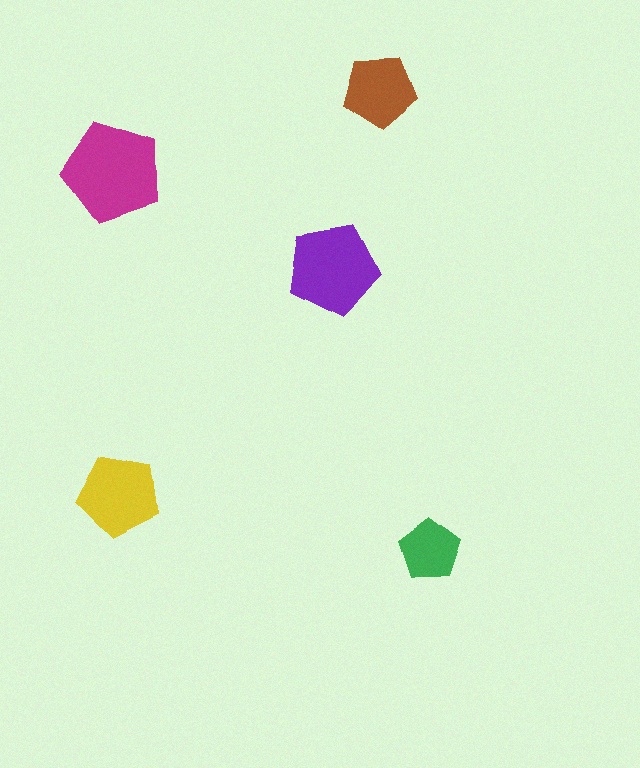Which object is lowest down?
The green pentagon is bottommost.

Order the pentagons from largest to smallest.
the magenta one, the purple one, the yellow one, the brown one, the green one.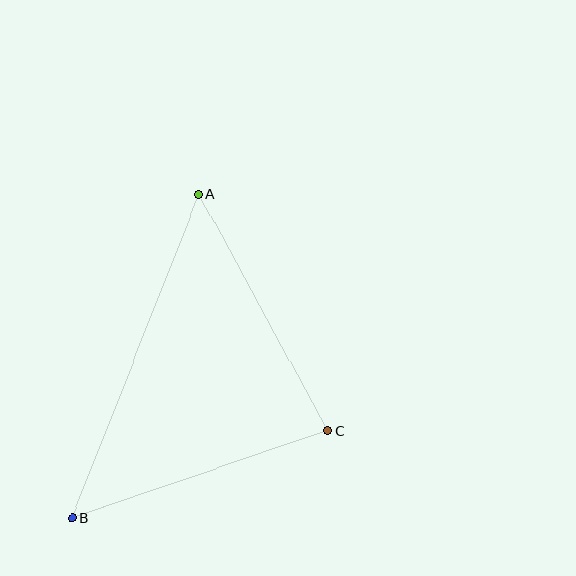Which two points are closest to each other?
Points A and C are closest to each other.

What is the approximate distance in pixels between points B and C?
The distance between B and C is approximately 270 pixels.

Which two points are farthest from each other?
Points A and B are farthest from each other.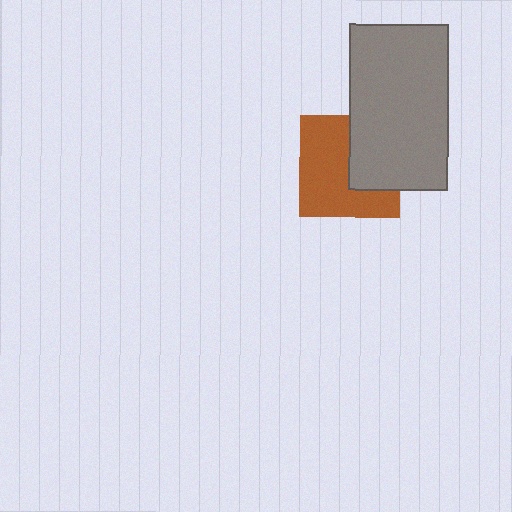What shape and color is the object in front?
The object in front is a gray rectangle.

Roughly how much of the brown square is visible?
About half of it is visible (roughly 62%).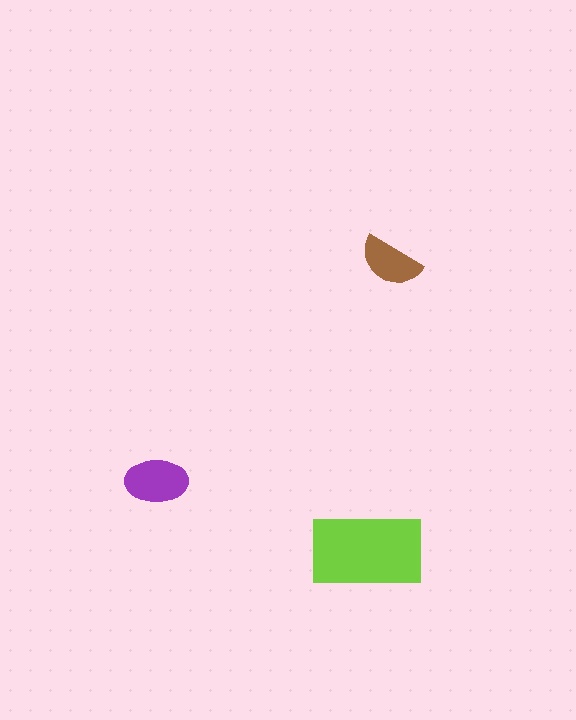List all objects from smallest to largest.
The brown semicircle, the purple ellipse, the lime rectangle.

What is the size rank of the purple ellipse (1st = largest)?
2nd.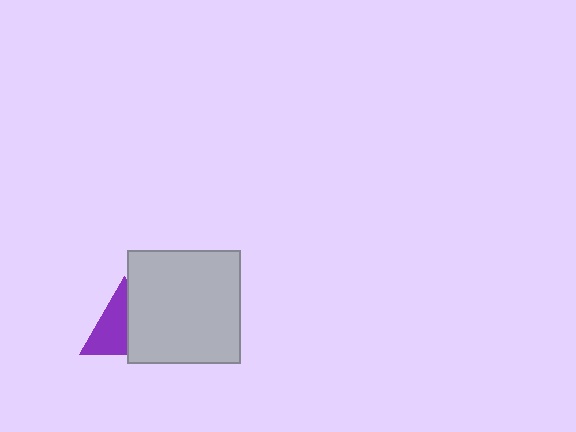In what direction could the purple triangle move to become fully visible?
The purple triangle could move left. That would shift it out from behind the light gray square entirely.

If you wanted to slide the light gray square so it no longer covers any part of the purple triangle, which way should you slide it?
Slide it right — that is the most direct way to separate the two shapes.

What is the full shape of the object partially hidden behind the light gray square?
The partially hidden object is a purple triangle.